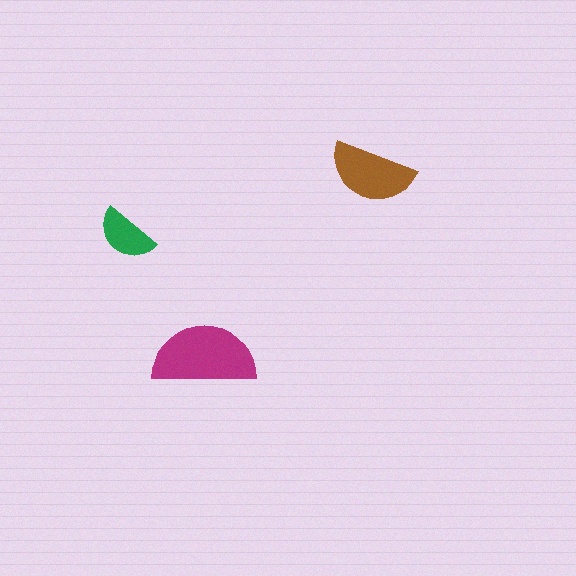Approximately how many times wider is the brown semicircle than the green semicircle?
About 1.5 times wider.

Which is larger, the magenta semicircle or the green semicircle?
The magenta one.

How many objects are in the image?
There are 3 objects in the image.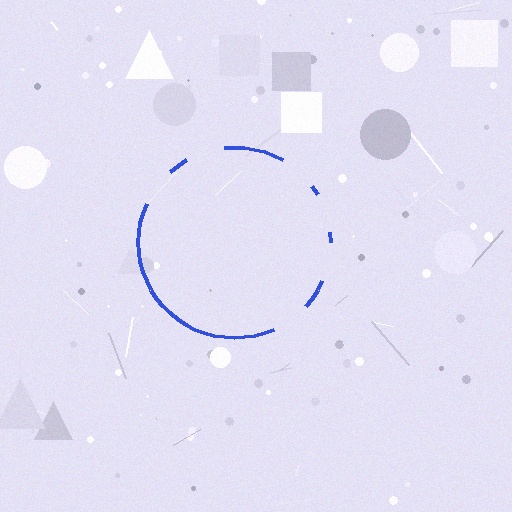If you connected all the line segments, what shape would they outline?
They would outline a circle.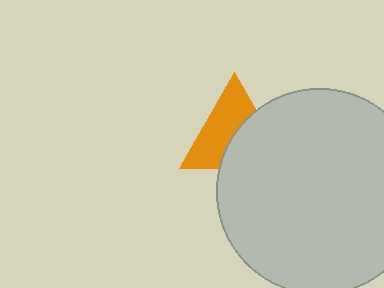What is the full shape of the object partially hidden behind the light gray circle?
The partially hidden object is an orange triangle.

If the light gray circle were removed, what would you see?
You would see the complete orange triangle.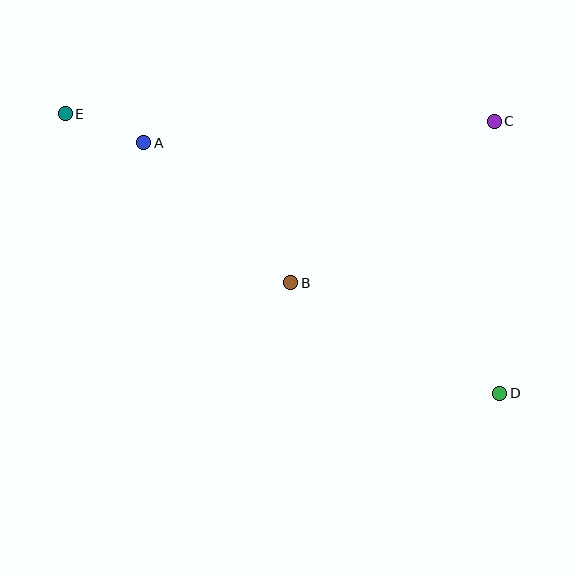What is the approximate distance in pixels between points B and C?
The distance between B and C is approximately 260 pixels.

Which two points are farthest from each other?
Points D and E are farthest from each other.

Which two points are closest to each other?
Points A and E are closest to each other.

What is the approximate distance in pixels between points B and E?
The distance between B and E is approximately 282 pixels.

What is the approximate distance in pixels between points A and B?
The distance between A and B is approximately 203 pixels.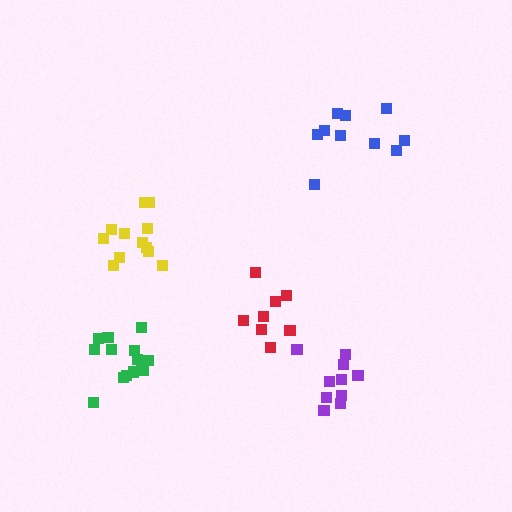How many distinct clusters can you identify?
There are 5 distinct clusters.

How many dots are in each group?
Group 1: 8 dots, Group 2: 12 dots, Group 3: 10 dots, Group 4: 10 dots, Group 5: 14 dots (54 total).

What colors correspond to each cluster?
The clusters are colored: red, yellow, blue, purple, green.